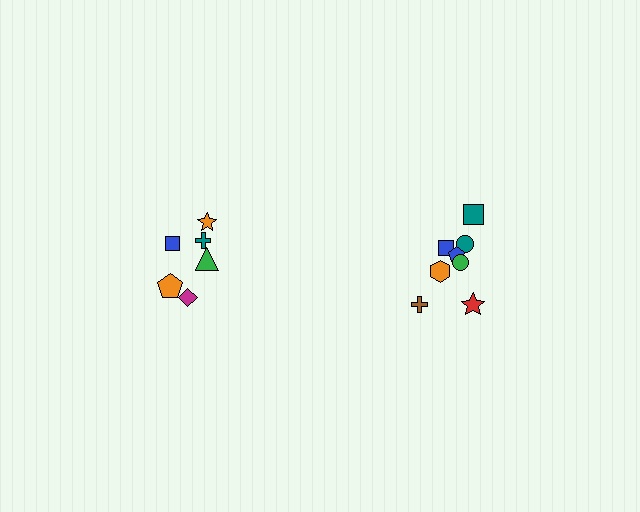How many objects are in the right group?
There are 8 objects.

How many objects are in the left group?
There are 6 objects.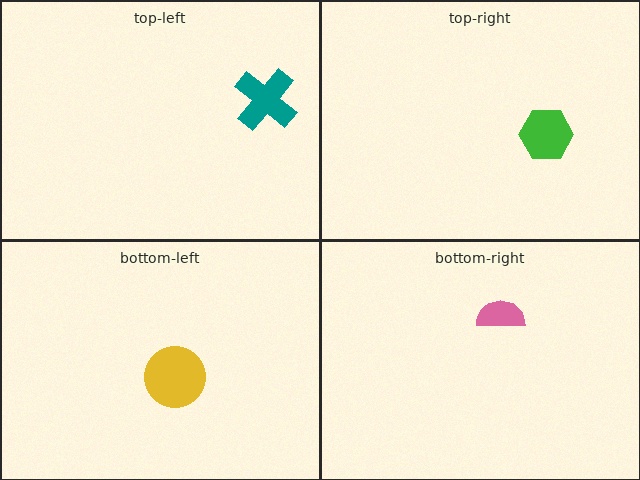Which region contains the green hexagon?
The top-right region.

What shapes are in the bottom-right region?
The pink semicircle.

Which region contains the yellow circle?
The bottom-left region.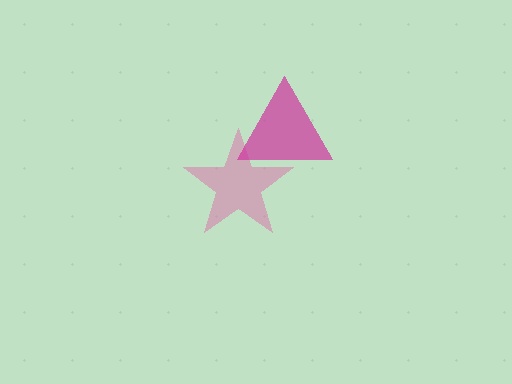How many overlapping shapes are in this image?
There are 2 overlapping shapes in the image.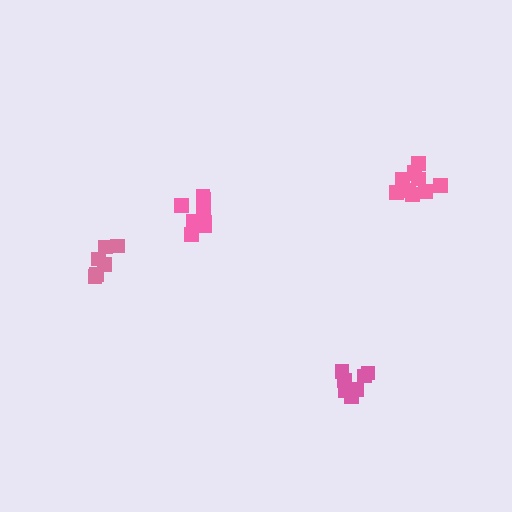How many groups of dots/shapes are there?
There are 4 groups.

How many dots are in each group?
Group 1: 7 dots, Group 2: 10 dots, Group 3: 8 dots, Group 4: 6 dots (31 total).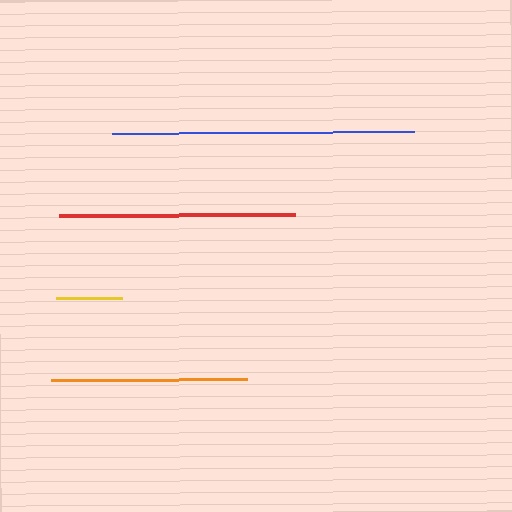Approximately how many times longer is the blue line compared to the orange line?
The blue line is approximately 1.5 times the length of the orange line.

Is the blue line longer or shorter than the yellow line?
The blue line is longer than the yellow line.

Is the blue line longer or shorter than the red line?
The blue line is longer than the red line.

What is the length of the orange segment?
The orange segment is approximately 196 pixels long.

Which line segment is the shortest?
The yellow line is the shortest at approximately 66 pixels.